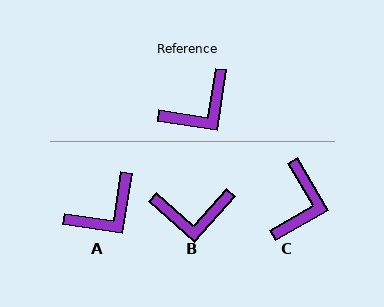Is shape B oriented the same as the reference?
No, it is off by about 33 degrees.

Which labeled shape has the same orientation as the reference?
A.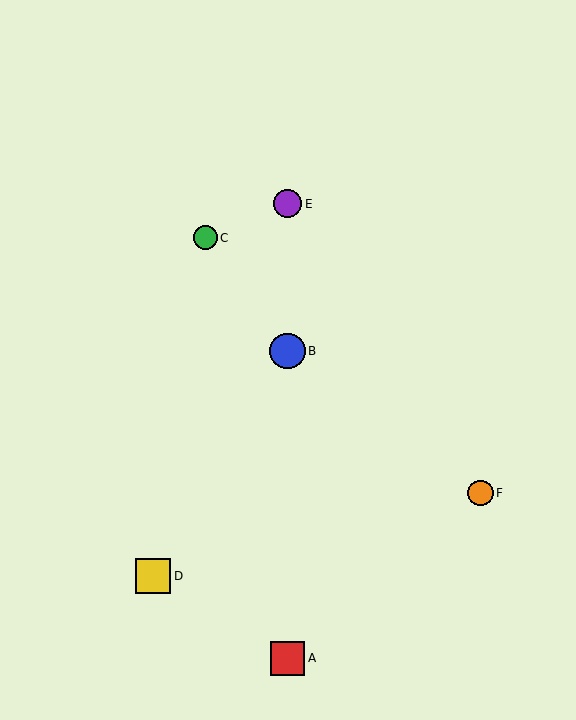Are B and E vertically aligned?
Yes, both are at x≈288.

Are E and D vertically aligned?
No, E is at x≈288 and D is at x≈153.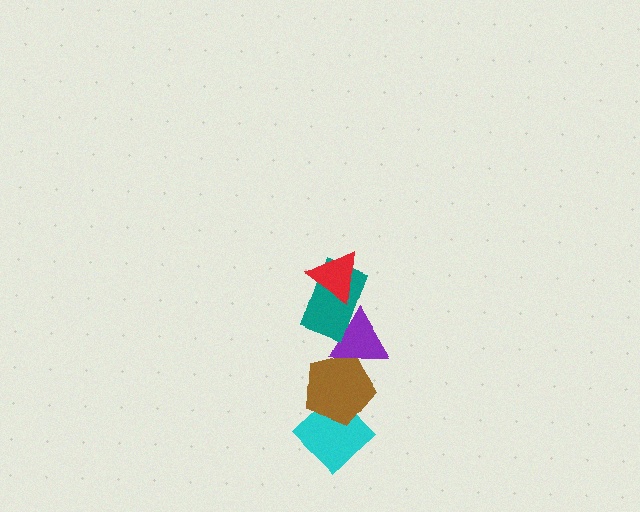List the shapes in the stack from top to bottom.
From top to bottom: the red triangle, the teal rectangle, the purple triangle, the brown pentagon, the cyan diamond.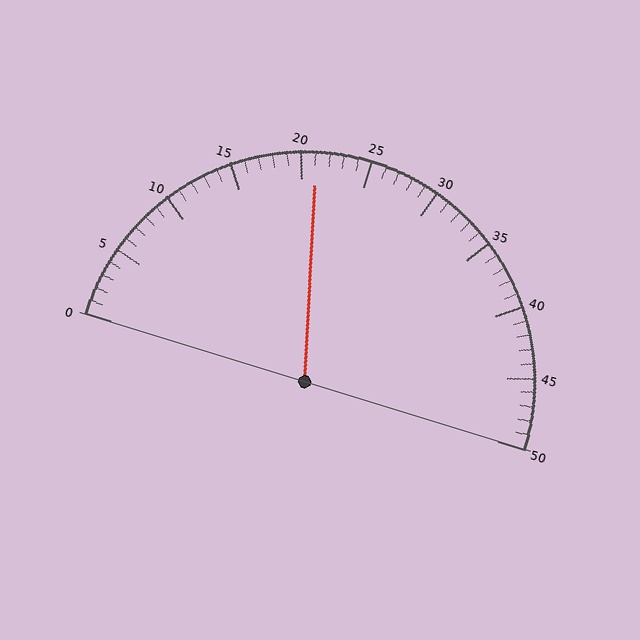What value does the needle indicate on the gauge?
The needle indicates approximately 21.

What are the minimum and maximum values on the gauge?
The gauge ranges from 0 to 50.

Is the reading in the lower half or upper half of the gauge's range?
The reading is in the lower half of the range (0 to 50).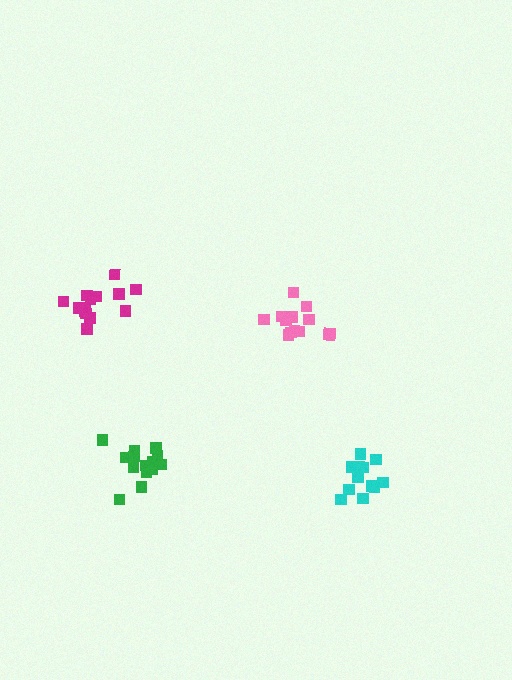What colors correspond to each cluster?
The clusters are colored: green, magenta, cyan, pink.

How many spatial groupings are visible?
There are 4 spatial groupings.